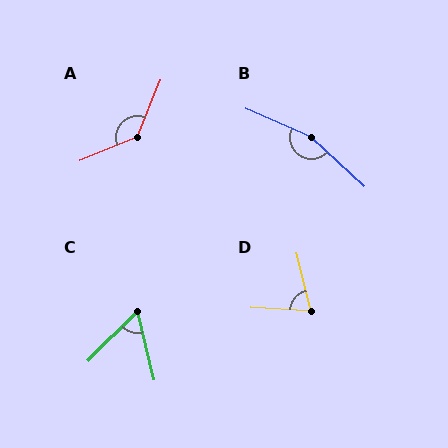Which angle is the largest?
B, at approximately 161 degrees.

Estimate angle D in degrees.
Approximately 73 degrees.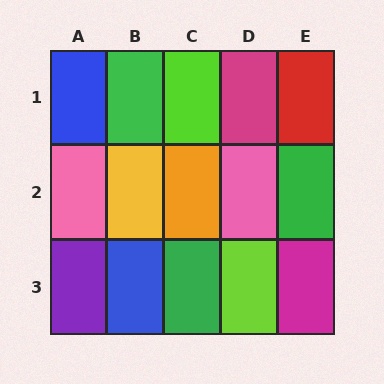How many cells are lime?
2 cells are lime.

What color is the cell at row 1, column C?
Lime.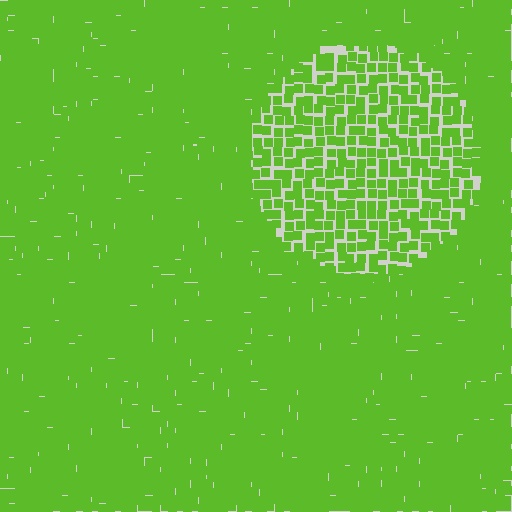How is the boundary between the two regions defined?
The boundary is defined by a change in element density (approximately 1.9x ratio). All elements are the same color, size, and shape.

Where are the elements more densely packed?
The elements are more densely packed outside the circle boundary.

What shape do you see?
I see a circle.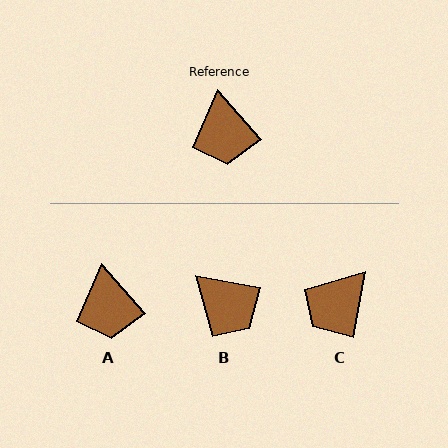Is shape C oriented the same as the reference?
No, it is off by about 52 degrees.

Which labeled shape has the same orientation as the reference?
A.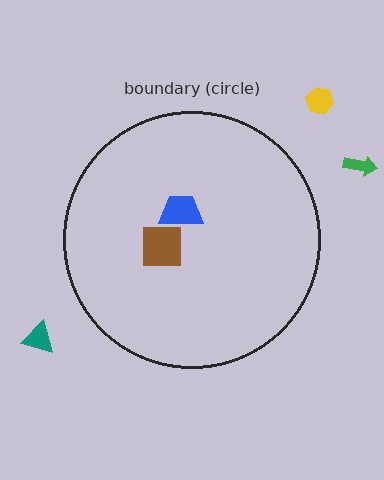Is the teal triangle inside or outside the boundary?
Outside.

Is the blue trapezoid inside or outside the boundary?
Inside.